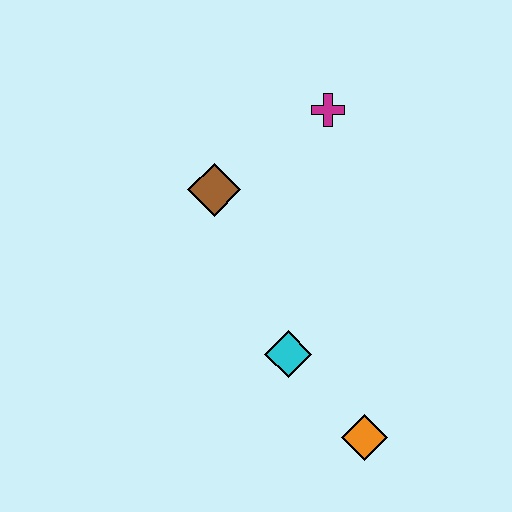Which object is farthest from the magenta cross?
The orange diamond is farthest from the magenta cross.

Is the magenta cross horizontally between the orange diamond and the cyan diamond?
Yes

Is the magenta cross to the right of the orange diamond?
No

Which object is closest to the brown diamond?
The magenta cross is closest to the brown diamond.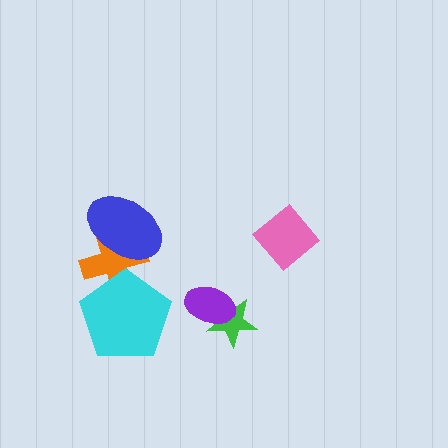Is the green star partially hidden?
Yes, it is partially covered by another shape.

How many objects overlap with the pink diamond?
0 objects overlap with the pink diamond.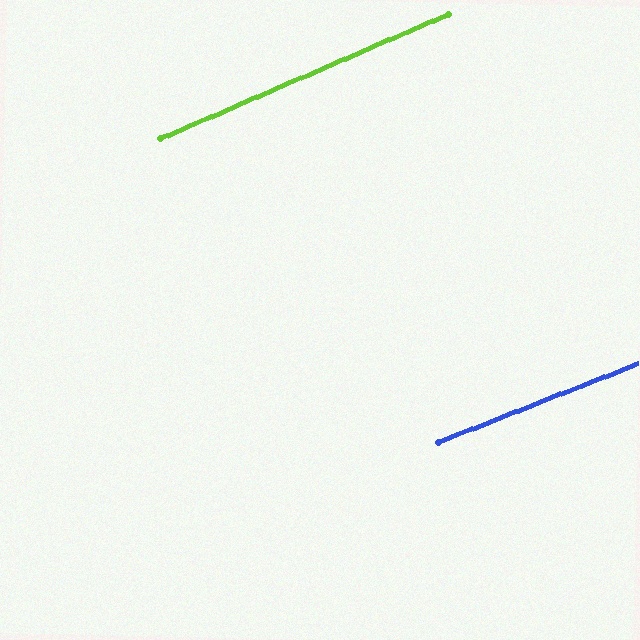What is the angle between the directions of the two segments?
Approximately 2 degrees.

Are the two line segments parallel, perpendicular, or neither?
Parallel — their directions differ by only 1.9°.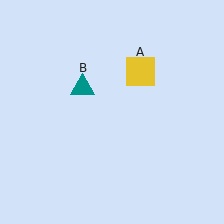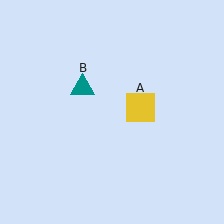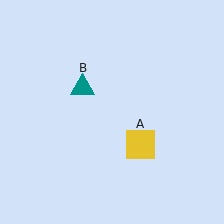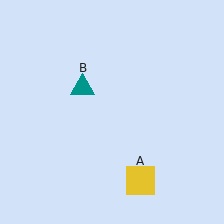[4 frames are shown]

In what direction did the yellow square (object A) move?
The yellow square (object A) moved down.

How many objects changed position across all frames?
1 object changed position: yellow square (object A).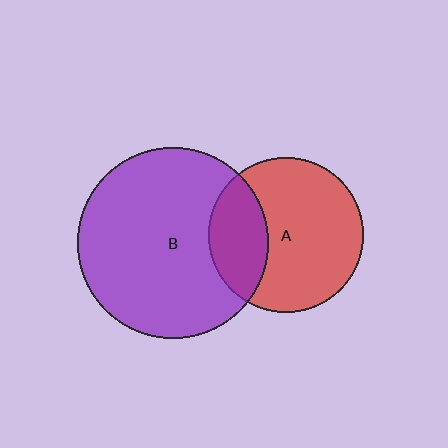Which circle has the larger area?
Circle B (purple).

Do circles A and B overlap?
Yes.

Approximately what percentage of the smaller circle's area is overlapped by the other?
Approximately 30%.